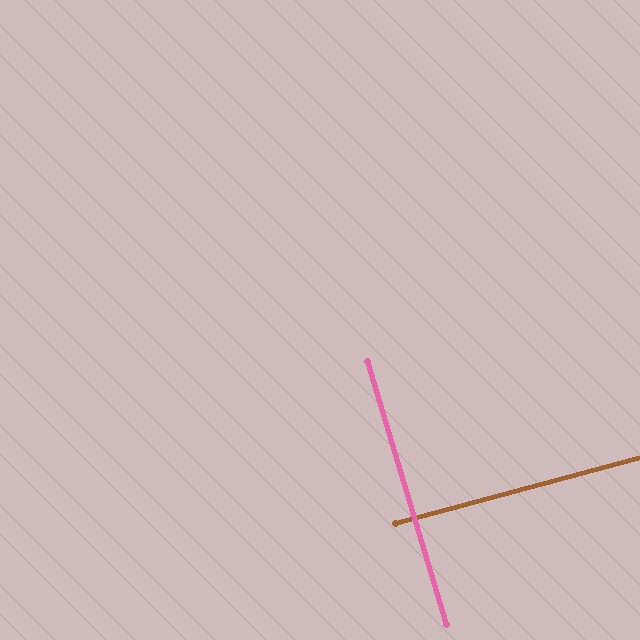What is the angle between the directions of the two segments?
Approximately 88 degrees.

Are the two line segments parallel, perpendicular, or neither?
Perpendicular — they meet at approximately 88°.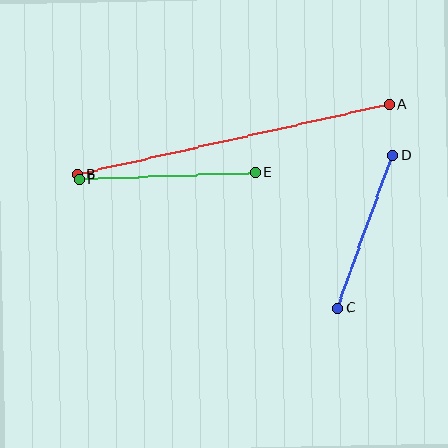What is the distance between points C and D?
The distance is approximately 162 pixels.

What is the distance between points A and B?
The distance is approximately 319 pixels.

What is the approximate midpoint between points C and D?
The midpoint is at approximately (365, 232) pixels.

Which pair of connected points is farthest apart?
Points A and B are farthest apart.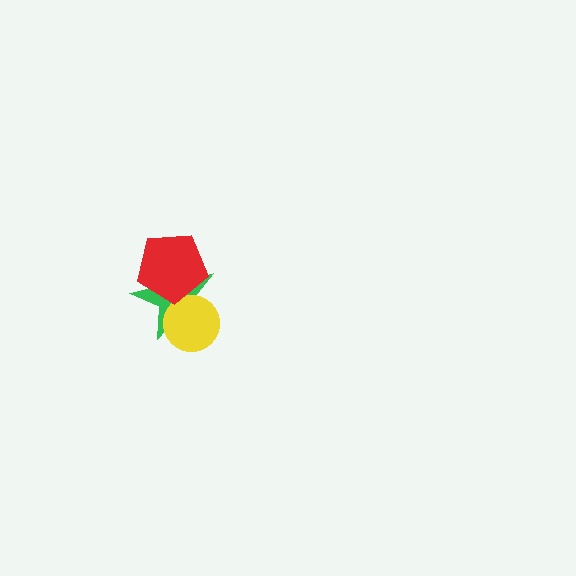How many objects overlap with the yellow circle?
1 object overlaps with the yellow circle.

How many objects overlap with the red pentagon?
1 object overlaps with the red pentagon.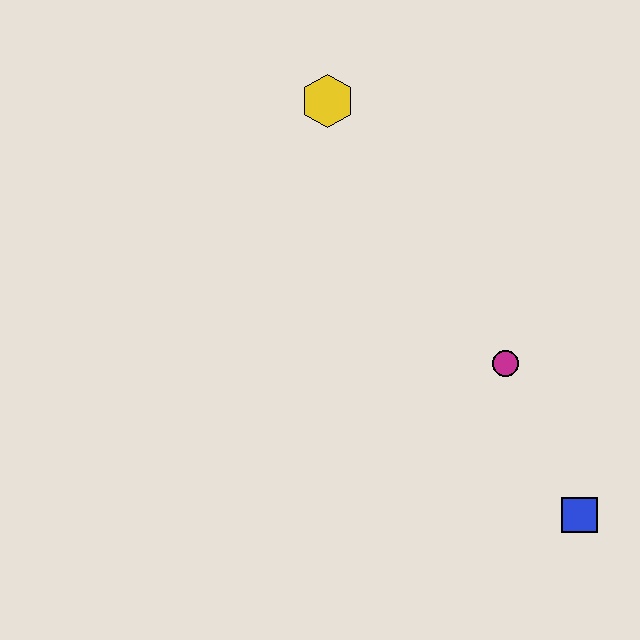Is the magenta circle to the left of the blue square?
Yes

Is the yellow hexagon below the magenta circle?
No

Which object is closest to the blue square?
The magenta circle is closest to the blue square.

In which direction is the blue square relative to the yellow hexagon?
The blue square is below the yellow hexagon.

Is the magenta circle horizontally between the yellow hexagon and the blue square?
Yes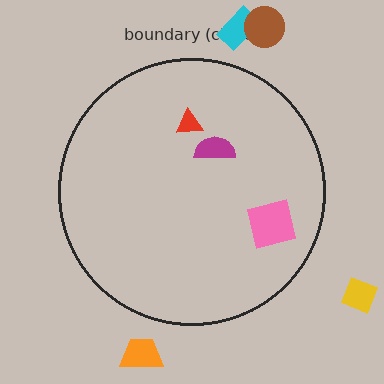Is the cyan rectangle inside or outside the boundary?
Outside.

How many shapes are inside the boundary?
3 inside, 4 outside.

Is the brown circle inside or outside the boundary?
Outside.